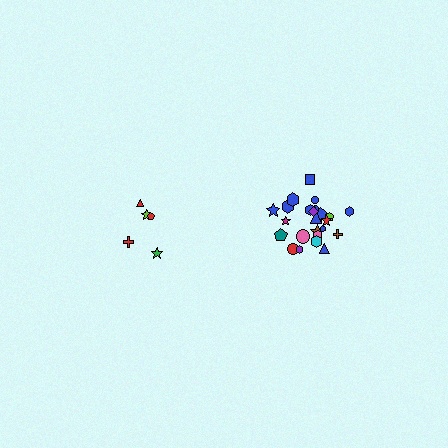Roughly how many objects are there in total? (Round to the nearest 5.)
Roughly 30 objects in total.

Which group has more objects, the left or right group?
The right group.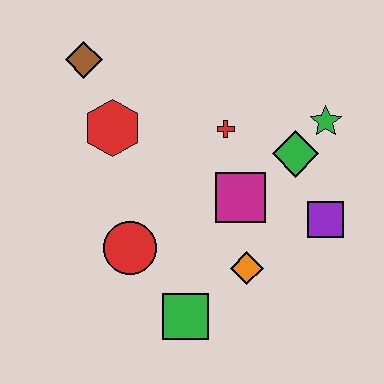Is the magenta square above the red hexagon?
No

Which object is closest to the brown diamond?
The red hexagon is closest to the brown diamond.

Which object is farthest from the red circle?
The green star is farthest from the red circle.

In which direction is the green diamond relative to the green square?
The green diamond is above the green square.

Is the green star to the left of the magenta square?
No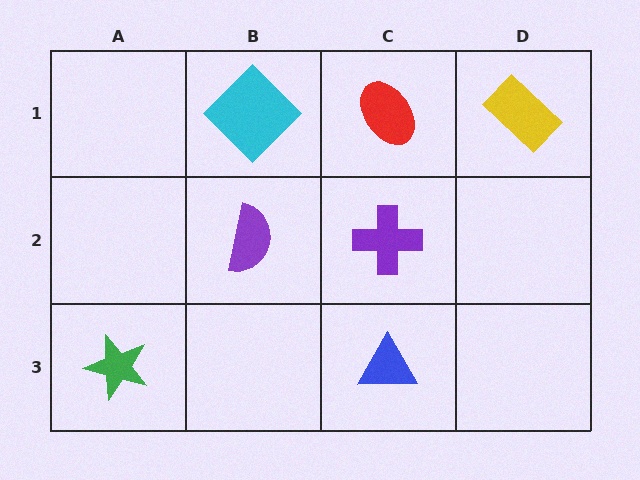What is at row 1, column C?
A red ellipse.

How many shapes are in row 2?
2 shapes.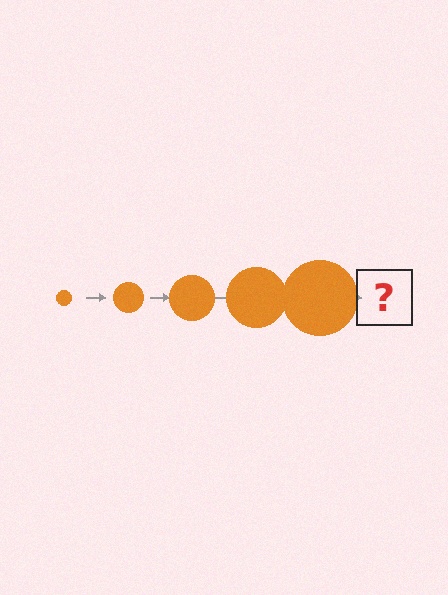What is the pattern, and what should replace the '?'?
The pattern is that the circle gets progressively larger each step. The '?' should be an orange circle, larger than the previous one.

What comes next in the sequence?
The next element should be an orange circle, larger than the previous one.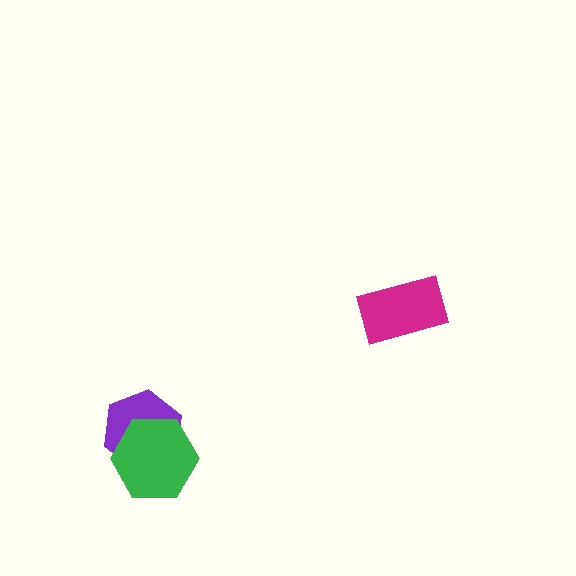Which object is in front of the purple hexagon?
The green hexagon is in front of the purple hexagon.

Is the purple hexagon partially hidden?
Yes, it is partially covered by another shape.